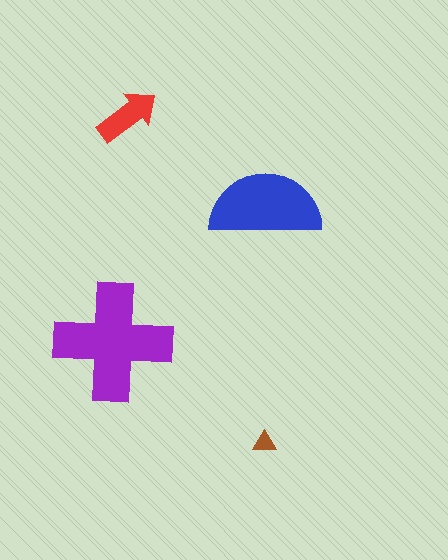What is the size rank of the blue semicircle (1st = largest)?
2nd.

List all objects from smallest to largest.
The brown triangle, the red arrow, the blue semicircle, the purple cross.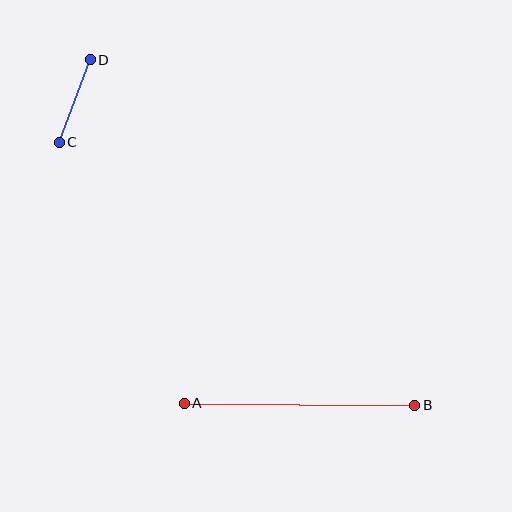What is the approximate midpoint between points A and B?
The midpoint is at approximately (299, 404) pixels.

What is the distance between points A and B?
The distance is approximately 230 pixels.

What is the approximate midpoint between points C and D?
The midpoint is at approximately (75, 101) pixels.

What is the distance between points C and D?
The distance is approximately 88 pixels.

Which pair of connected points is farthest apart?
Points A and B are farthest apart.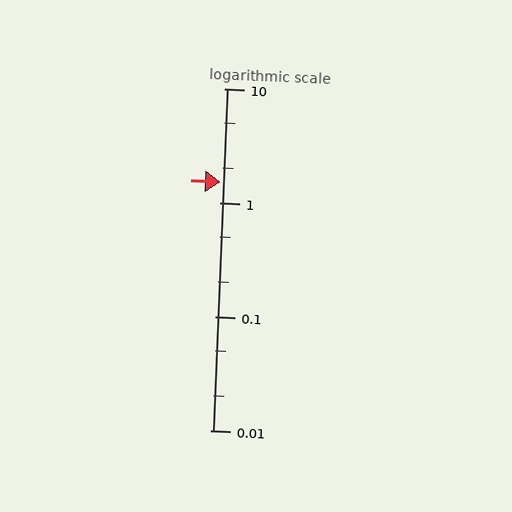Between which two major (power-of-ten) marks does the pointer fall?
The pointer is between 1 and 10.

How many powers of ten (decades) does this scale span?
The scale spans 3 decades, from 0.01 to 10.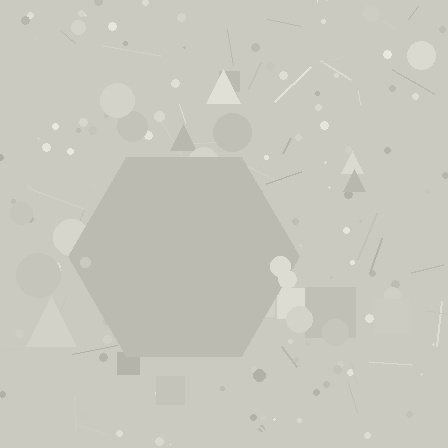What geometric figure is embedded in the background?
A hexagon is embedded in the background.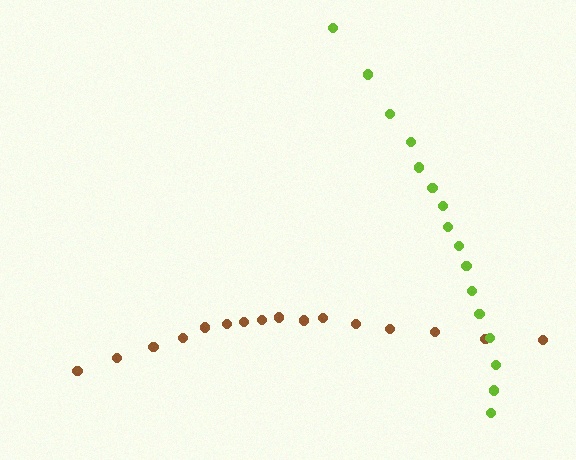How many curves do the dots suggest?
There are 2 distinct paths.